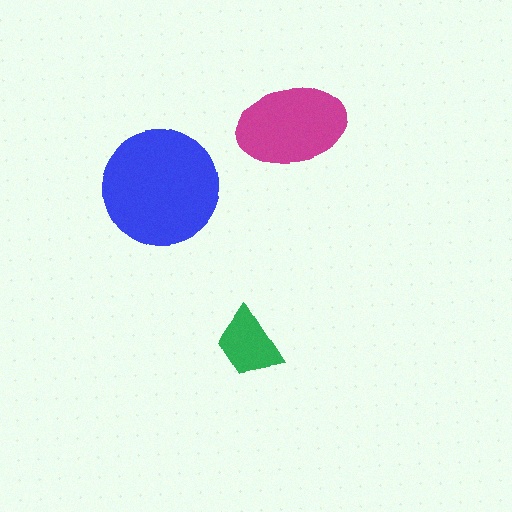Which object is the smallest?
The green trapezoid.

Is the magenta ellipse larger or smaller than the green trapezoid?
Larger.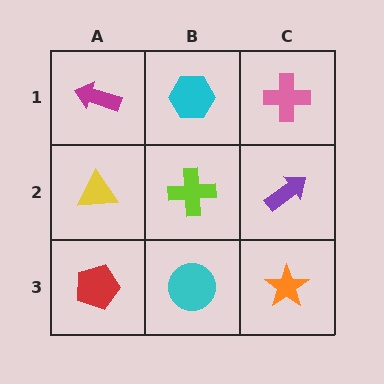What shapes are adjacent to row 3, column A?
A yellow triangle (row 2, column A), a cyan circle (row 3, column B).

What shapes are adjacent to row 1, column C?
A purple arrow (row 2, column C), a cyan hexagon (row 1, column B).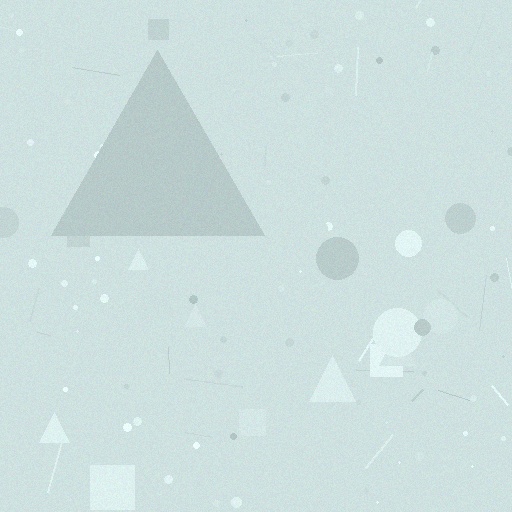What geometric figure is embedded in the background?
A triangle is embedded in the background.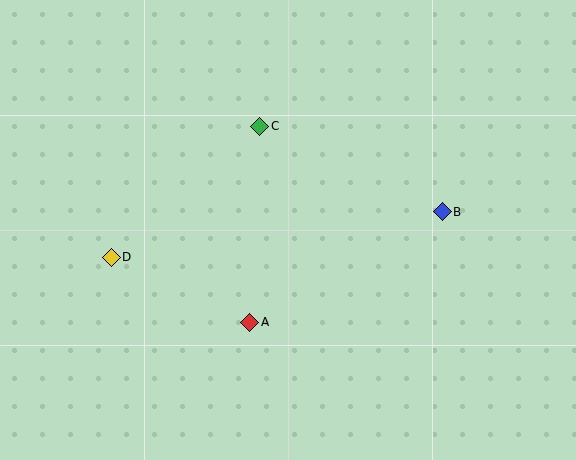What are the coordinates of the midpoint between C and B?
The midpoint between C and B is at (351, 169).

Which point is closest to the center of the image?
Point A at (250, 322) is closest to the center.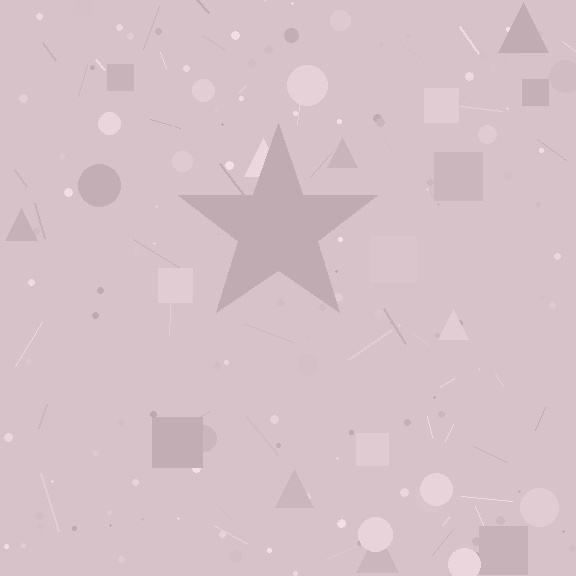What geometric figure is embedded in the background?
A star is embedded in the background.